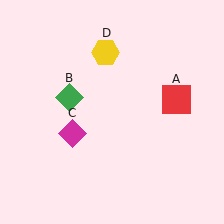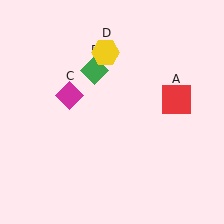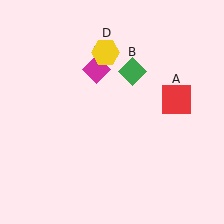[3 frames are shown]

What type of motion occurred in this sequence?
The green diamond (object B), magenta diamond (object C) rotated clockwise around the center of the scene.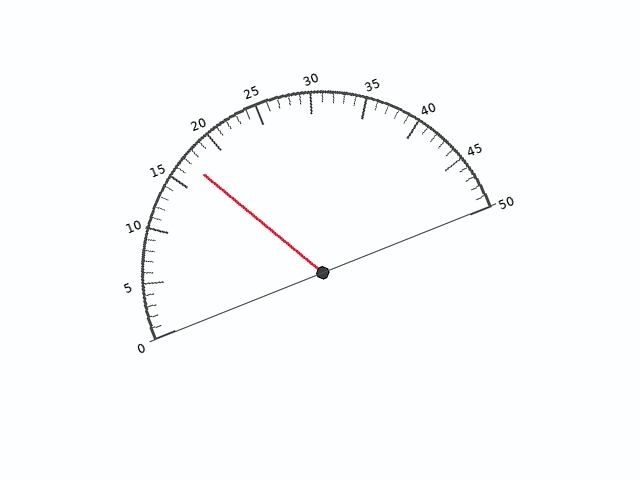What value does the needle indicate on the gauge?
The needle indicates approximately 17.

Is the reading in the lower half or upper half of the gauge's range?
The reading is in the lower half of the range (0 to 50).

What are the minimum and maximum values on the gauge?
The gauge ranges from 0 to 50.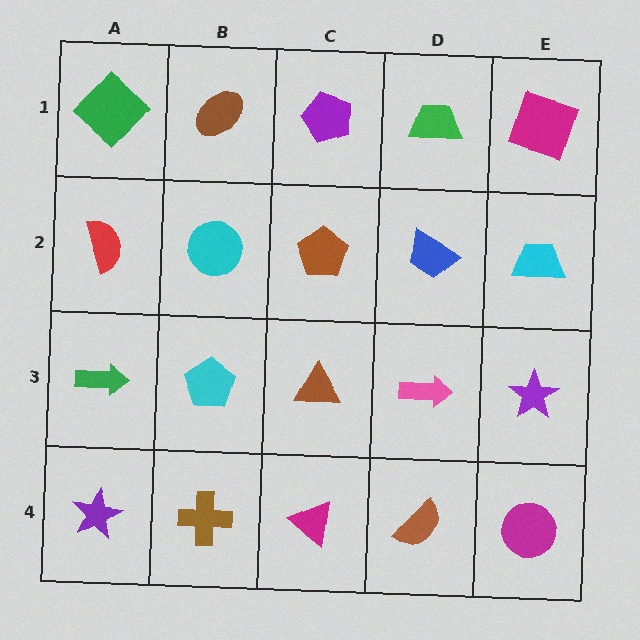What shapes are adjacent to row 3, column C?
A brown pentagon (row 2, column C), a magenta triangle (row 4, column C), a cyan pentagon (row 3, column B), a pink arrow (row 3, column D).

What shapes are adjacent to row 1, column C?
A brown pentagon (row 2, column C), a brown ellipse (row 1, column B), a green trapezoid (row 1, column D).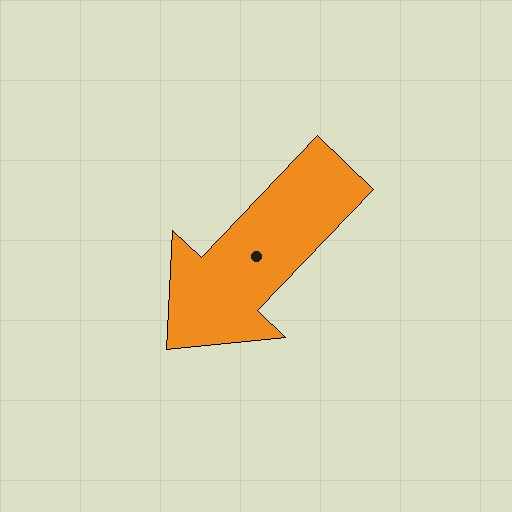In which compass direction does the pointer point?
Southwest.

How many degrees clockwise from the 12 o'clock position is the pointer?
Approximately 224 degrees.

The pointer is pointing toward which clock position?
Roughly 7 o'clock.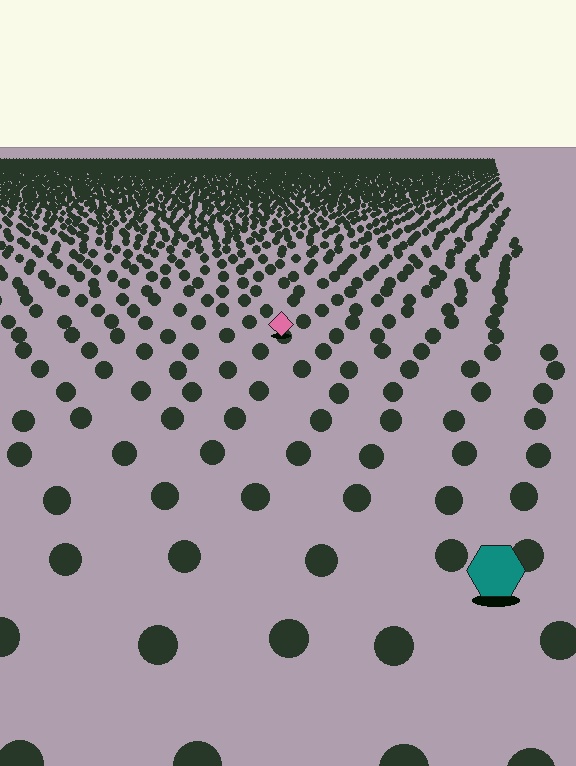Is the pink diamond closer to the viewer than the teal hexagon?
No. The teal hexagon is closer — you can tell from the texture gradient: the ground texture is coarser near it.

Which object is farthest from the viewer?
The pink diamond is farthest from the viewer. It appears smaller and the ground texture around it is denser.